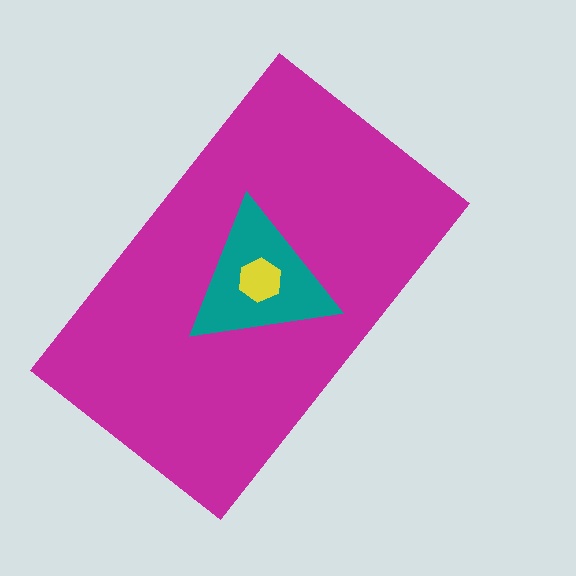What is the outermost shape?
The magenta rectangle.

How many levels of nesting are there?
3.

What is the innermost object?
The yellow hexagon.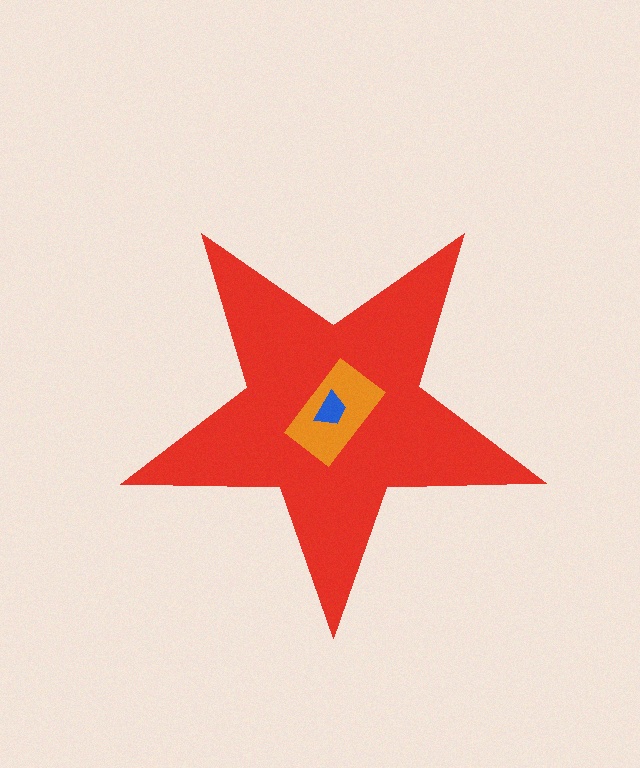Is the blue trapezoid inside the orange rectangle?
Yes.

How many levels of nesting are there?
3.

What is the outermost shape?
The red star.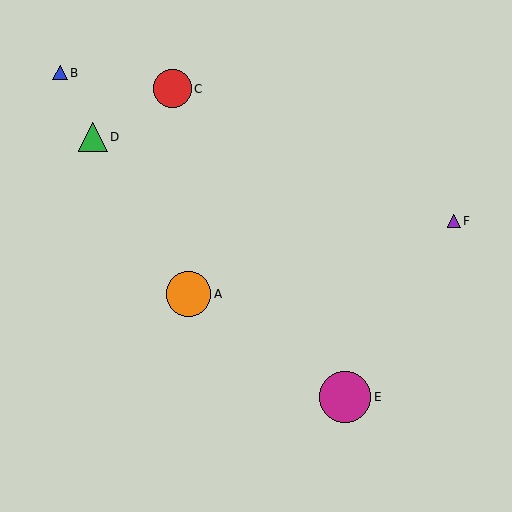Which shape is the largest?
The magenta circle (labeled E) is the largest.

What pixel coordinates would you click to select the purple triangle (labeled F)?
Click at (454, 221) to select the purple triangle F.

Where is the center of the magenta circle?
The center of the magenta circle is at (345, 397).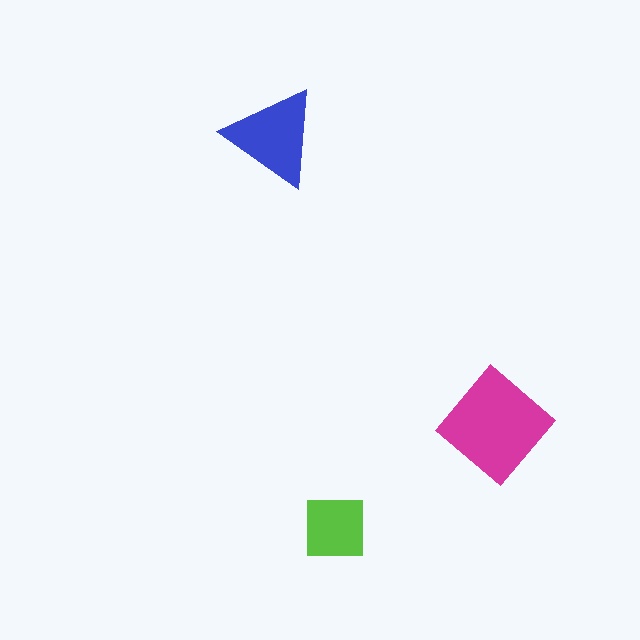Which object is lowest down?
The lime square is bottommost.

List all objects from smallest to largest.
The lime square, the blue triangle, the magenta diamond.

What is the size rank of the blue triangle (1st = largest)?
2nd.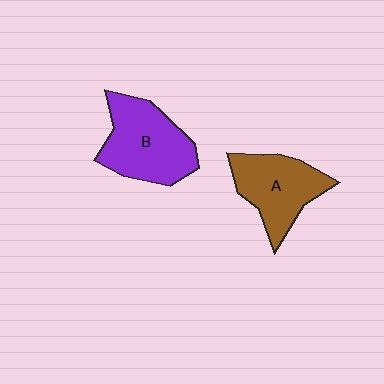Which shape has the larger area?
Shape B (purple).